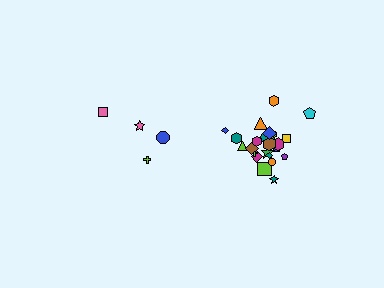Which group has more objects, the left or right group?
The right group.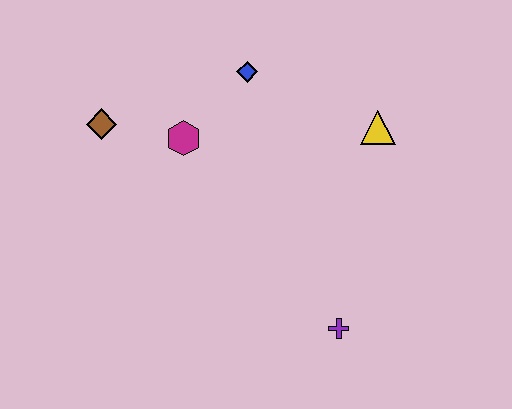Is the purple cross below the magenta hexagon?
Yes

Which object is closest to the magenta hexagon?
The brown diamond is closest to the magenta hexagon.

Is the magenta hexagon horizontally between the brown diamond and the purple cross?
Yes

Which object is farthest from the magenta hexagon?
The purple cross is farthest from the magenta hexagon.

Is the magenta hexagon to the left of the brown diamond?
No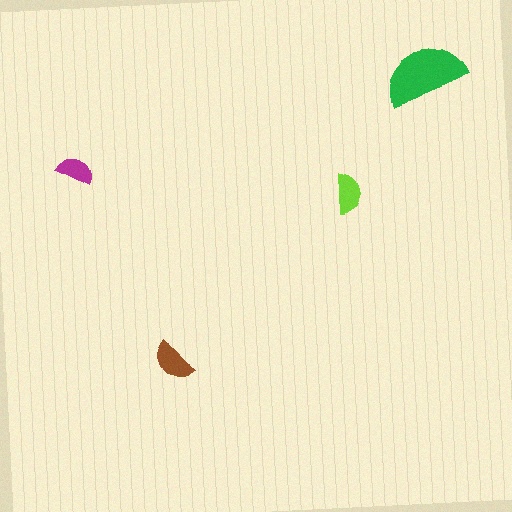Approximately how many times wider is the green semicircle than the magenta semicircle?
About 2 times wider.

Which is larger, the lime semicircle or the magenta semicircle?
The lime one.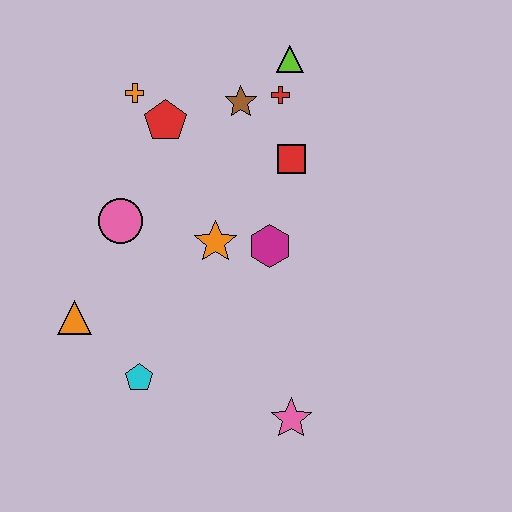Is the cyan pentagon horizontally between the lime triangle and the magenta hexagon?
No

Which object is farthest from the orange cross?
The pink star is farthest from the orange cross.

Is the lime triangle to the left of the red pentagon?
No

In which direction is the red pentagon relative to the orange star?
The red pentagon is above the orange star.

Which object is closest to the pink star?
The cyan pentagon is closest to the pink star.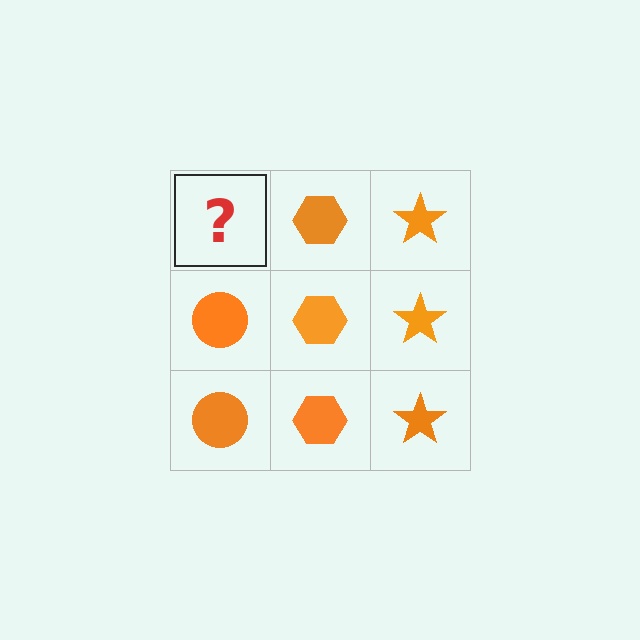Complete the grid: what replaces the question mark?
The question mark should be replaced with an orange circle.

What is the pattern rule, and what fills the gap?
The rule is that each column has a consistent shape. The gap should be filled with an orange circle.